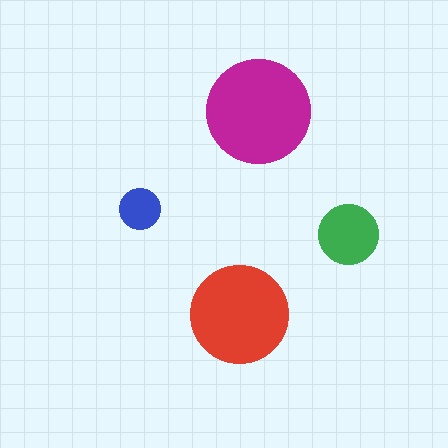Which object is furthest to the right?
The green circle is rightmost.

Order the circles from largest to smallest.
the magenta one, the red one, the green one, the blue one.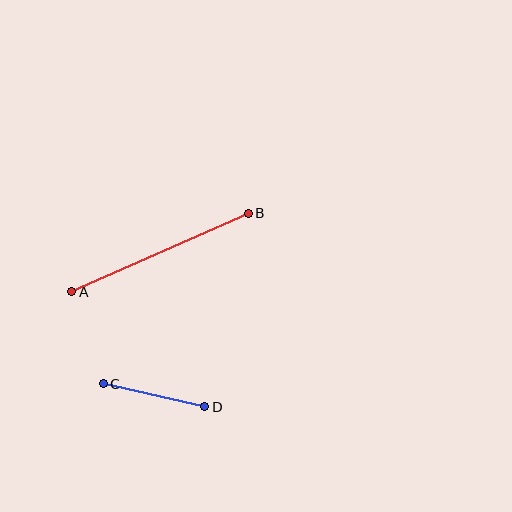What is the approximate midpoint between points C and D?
The midpoint is at approximately (154, 395) pixels.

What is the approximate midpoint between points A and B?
The midpoint is at approximately (160, 252) pixels.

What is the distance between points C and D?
The distance is approximately 104 pixels.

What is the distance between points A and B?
The distance is approximately 193 pixels.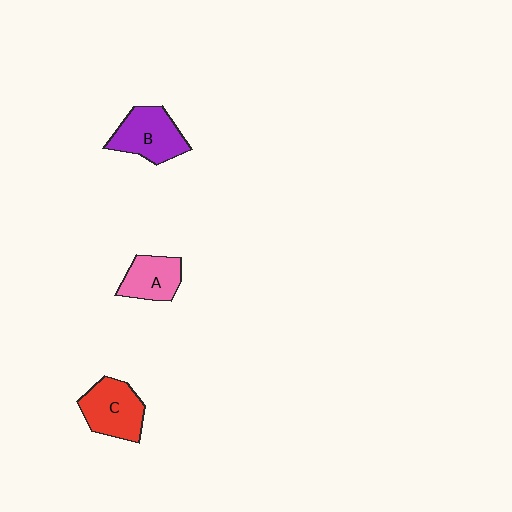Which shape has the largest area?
Shape B (purple).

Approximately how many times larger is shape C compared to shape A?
Approximately 1.3 times.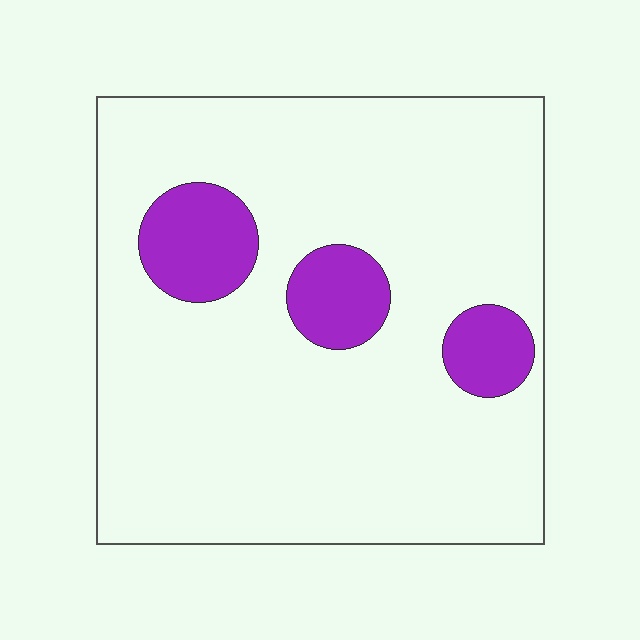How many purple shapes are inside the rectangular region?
3.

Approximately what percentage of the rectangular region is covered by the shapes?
Approximately 15%.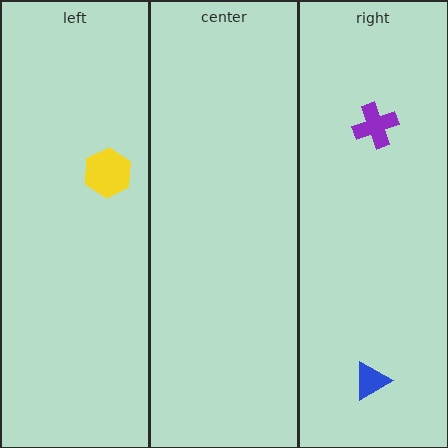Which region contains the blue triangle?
The right region.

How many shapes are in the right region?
2.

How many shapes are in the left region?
1.